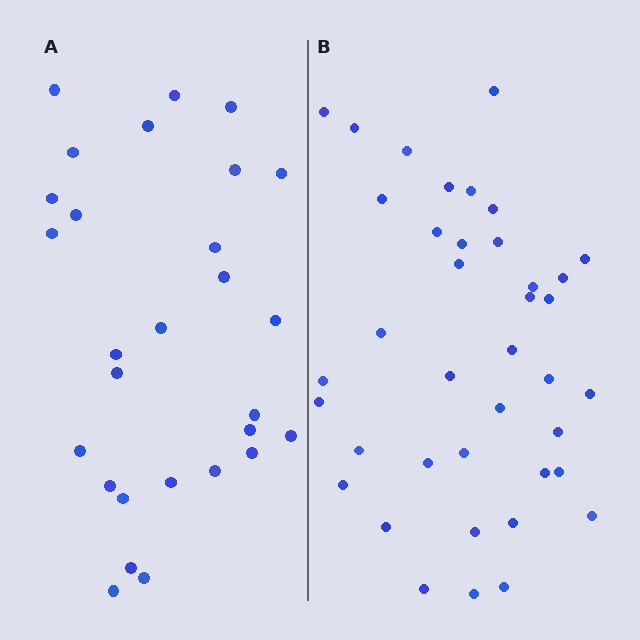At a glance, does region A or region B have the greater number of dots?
Region B (the right region) has more dots.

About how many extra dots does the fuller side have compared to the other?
Region B has roughly 12 or so more dots than region A.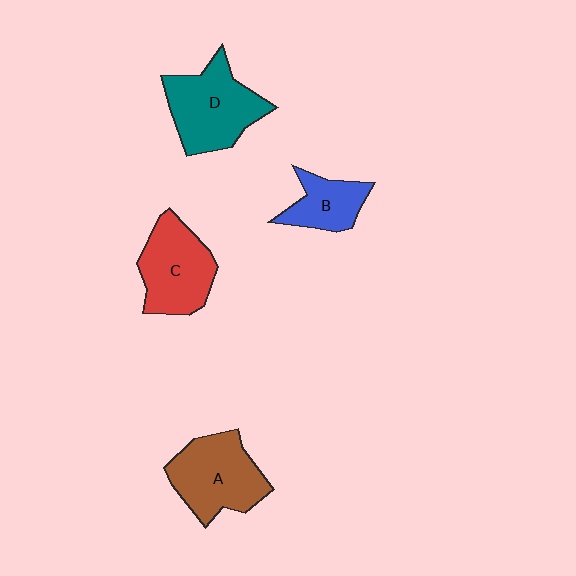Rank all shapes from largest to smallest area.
From largest to smallest: D (teal), A (brown), C (red), B (blue).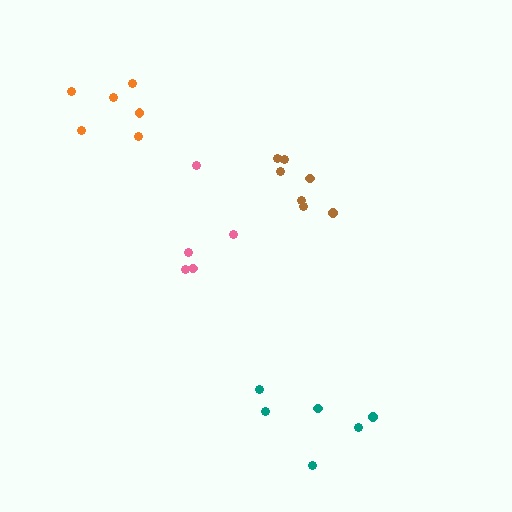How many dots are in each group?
Group 1: 6 dots, Group 2: 5 dots, Group 3: 7 dots, Group 4: 6 dots (24 total).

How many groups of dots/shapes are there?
There are 4 groups.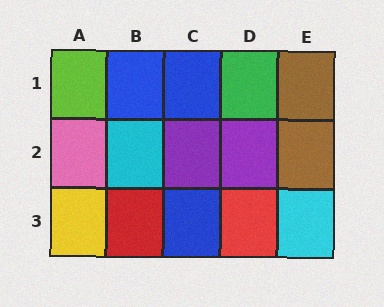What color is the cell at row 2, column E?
Brown.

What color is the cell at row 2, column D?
Purple.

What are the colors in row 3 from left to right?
Yellow, red, blue, red, cyan.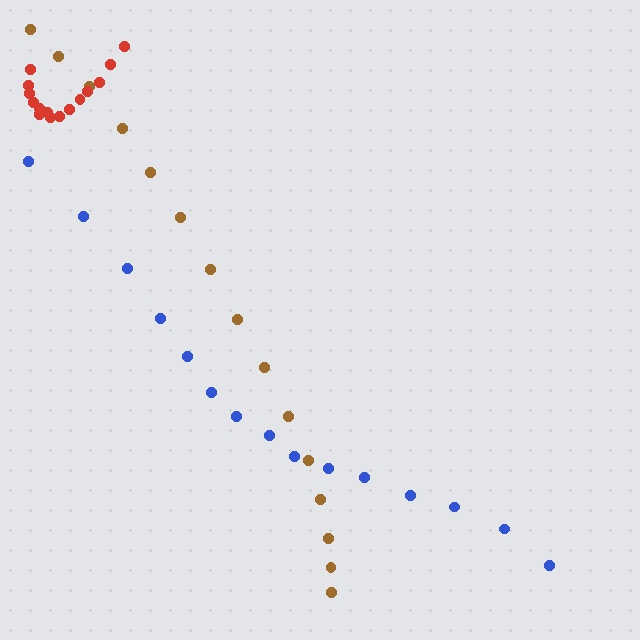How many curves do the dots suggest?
There are 3 distinct paths.